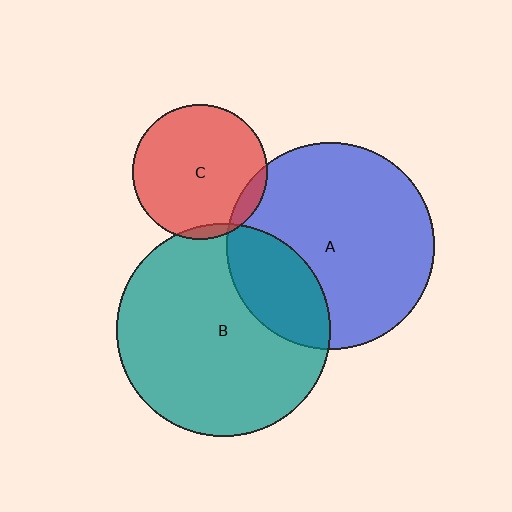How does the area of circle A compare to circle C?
Approximately 2.4 times.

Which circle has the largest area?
Circle B (teal).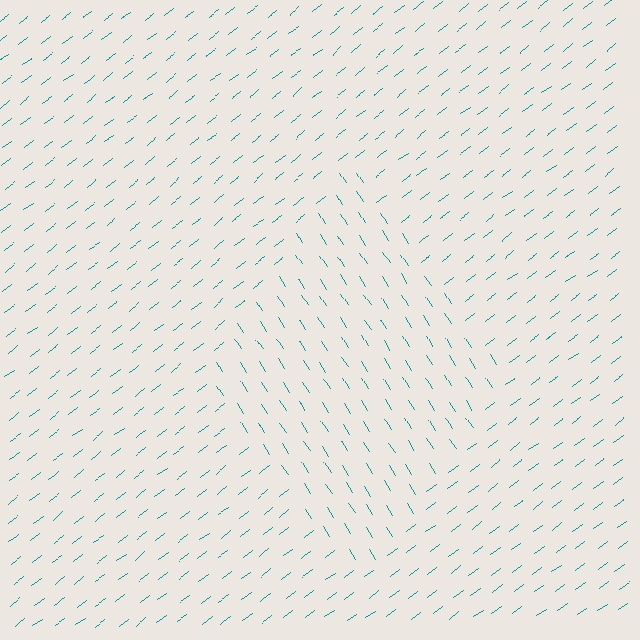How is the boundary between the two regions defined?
The boundary is defined purely by a change in line orientation (approximately 86 degrees difference). All lines are the same color and thickness.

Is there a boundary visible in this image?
Yes, there is a texture boundary formed by a change in line orientation.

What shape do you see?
I see a diamond.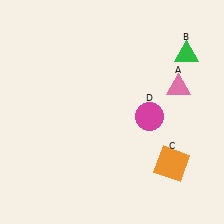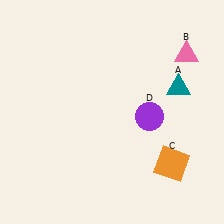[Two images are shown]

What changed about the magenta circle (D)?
In Image 1, D is magenta. In Image 2, it changed to purple.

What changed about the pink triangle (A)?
In Image 1, A is pink. In Image 2, it changed to teal.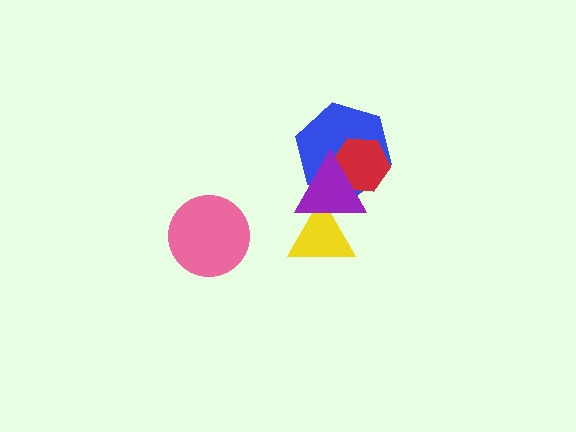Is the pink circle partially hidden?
No, no other shape covers it.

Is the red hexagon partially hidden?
Yes, it is partially covered by another shape.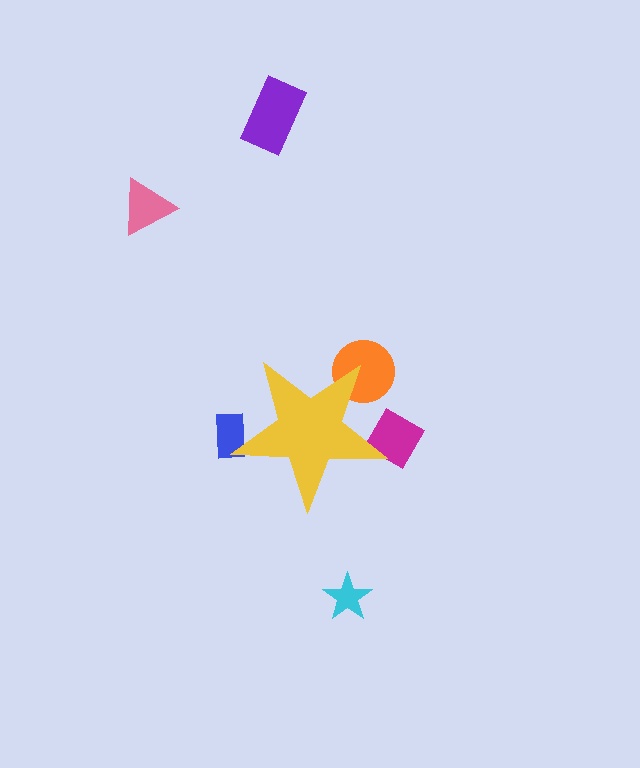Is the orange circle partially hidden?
Yes, the orange circle is partially hidden behind the yellow star.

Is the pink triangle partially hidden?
No, the pink triangle is fully visible.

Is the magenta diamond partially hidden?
Yes, the magenta diamond is partially hidden behind the yellow star.